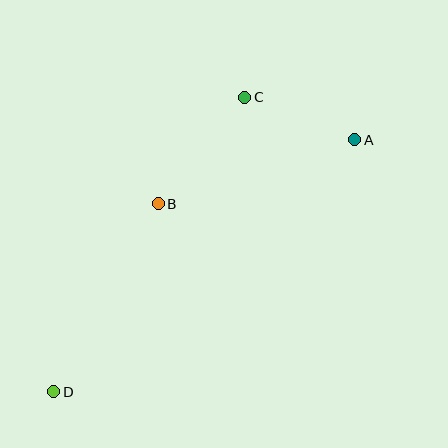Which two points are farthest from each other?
Points A and D are farthest from each other.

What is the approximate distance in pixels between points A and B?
The distance between A and B is approximately 207 pixels.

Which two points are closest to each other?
Points A and C are closest to each other.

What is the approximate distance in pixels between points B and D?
The distance between B and D is approximately 215 pixels.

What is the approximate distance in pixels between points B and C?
The distance between B and C is approximately 137 pixels.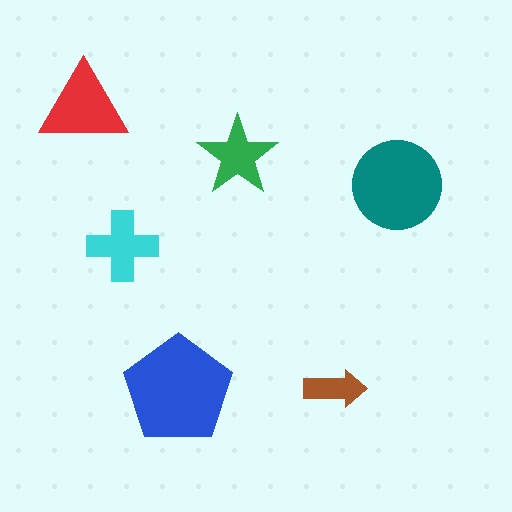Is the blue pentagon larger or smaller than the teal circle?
Larger.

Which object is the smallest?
The brown arrow.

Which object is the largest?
The blue pentagon.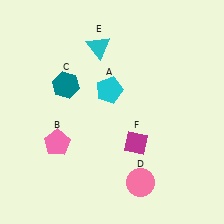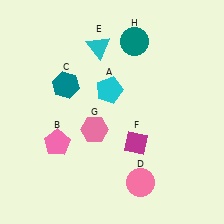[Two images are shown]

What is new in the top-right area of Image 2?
A teal circle (H) was added in the top-right area of Image 2.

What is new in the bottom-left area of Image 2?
A pink hexagon (G) was added in the bottom-left area of Image 2.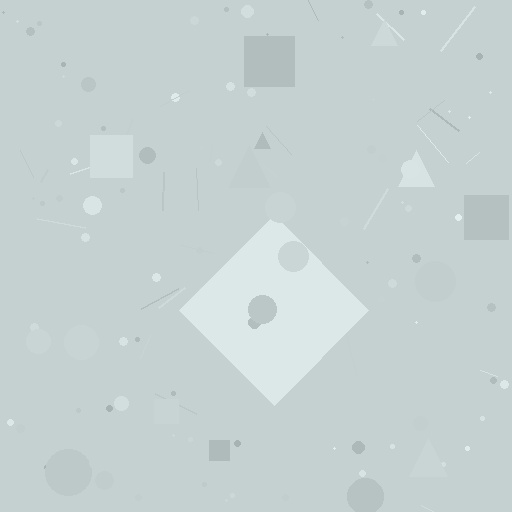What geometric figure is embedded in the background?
A diamond is embedded in the background.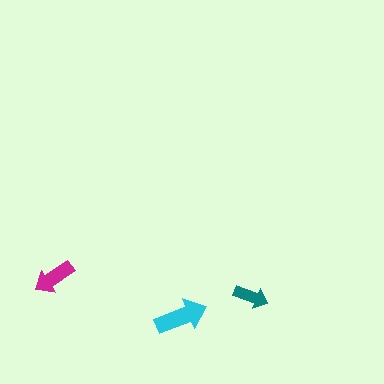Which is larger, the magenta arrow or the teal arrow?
The magenta one.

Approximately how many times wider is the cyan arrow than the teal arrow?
About 1.5 times wider.